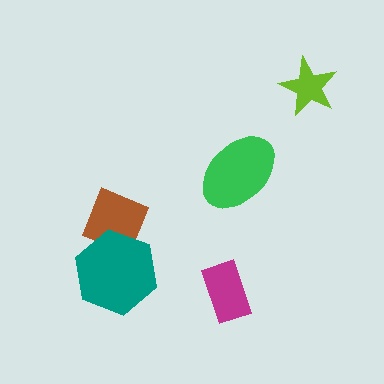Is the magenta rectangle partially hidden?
No, no other shape covers it.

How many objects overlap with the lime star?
0 objects overlap with the lime star.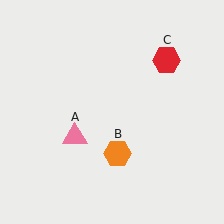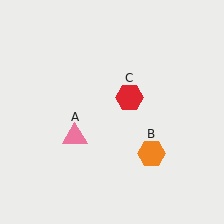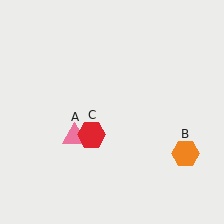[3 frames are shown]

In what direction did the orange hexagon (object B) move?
The orange hexagon (object B) moved right.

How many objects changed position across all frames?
2 objects changed position: orange hexagon (object B), red hexagon (object C).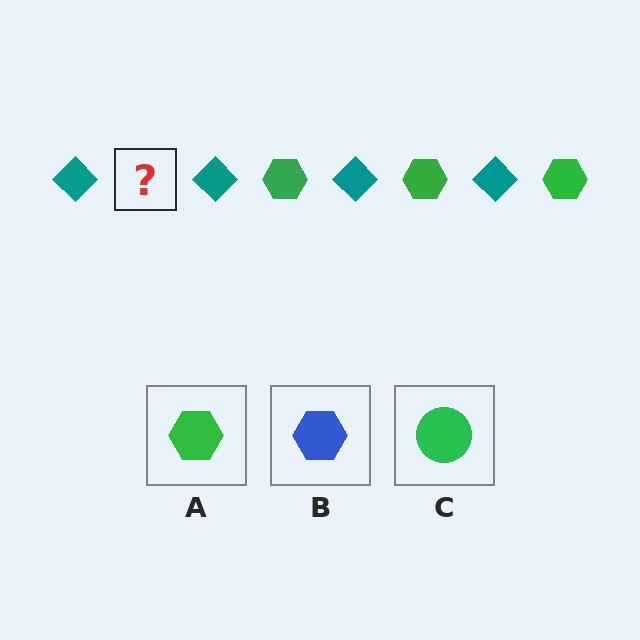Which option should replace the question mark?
Option A.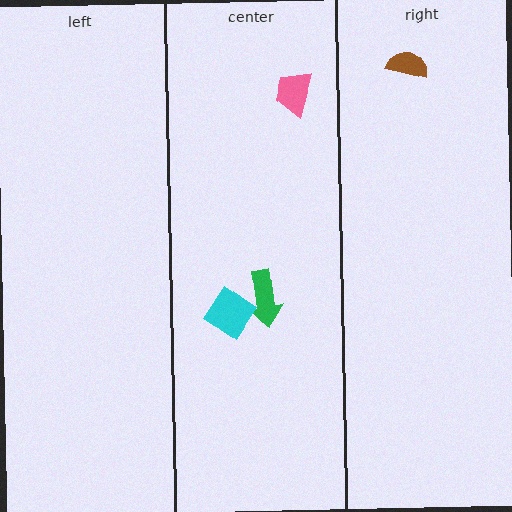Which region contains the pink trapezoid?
The center region.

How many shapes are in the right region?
1.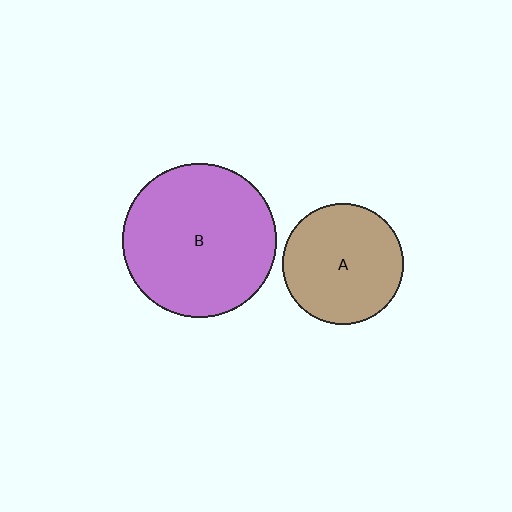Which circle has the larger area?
Circle B (purple).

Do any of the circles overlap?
No, none of the circles overlap.